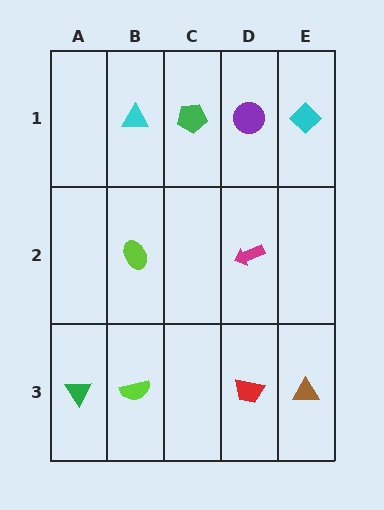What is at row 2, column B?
A lime ellipse.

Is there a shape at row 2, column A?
No, that cell is empty.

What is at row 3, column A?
A green triangle.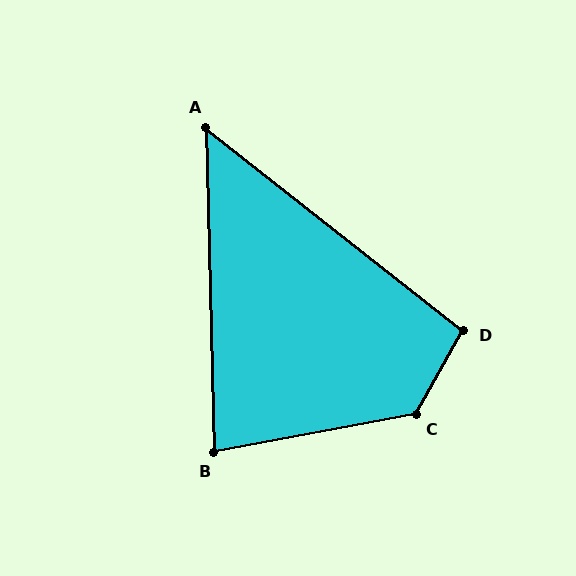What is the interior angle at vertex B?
Approximately 81 degrees (acute).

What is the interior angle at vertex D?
Approximately 99 degrees (obtuse).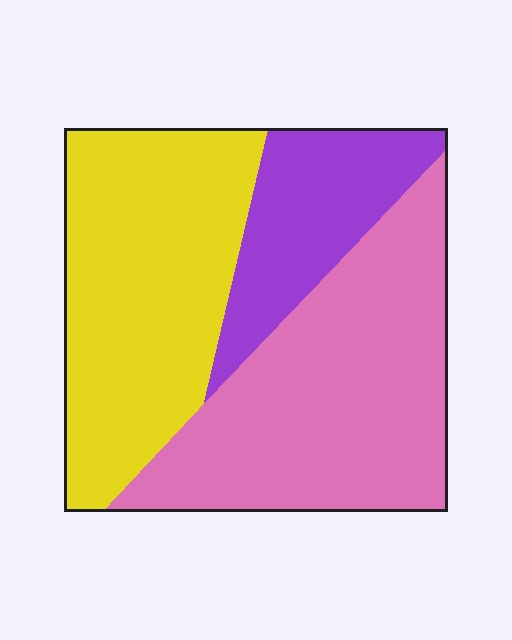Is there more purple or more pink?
Pink.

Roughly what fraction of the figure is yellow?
Yellow takes up between a quarter and a half of the figure.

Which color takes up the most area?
Pink, at roughly 45%.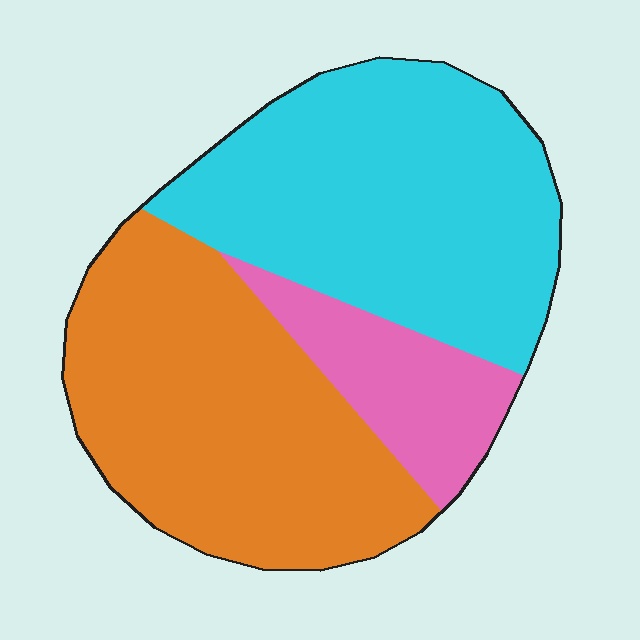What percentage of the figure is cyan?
Cyan takes up about two fifths (2/5) of the figure.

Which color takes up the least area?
Pink, at roughly 15%.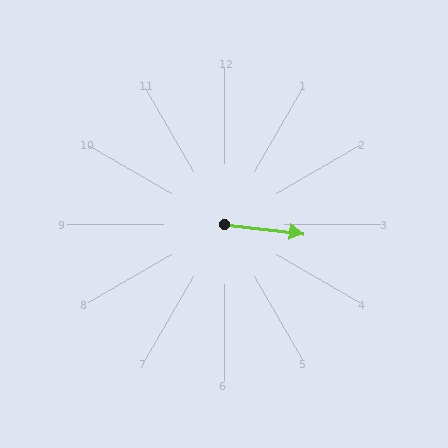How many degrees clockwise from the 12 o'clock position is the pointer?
Approximately 97 degrees.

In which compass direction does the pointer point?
East.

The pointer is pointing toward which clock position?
Roughly 3 o'clock.